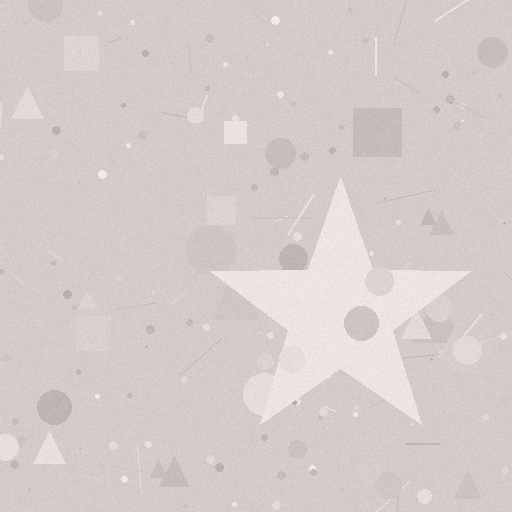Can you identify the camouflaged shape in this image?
The camouflaged shape is a star.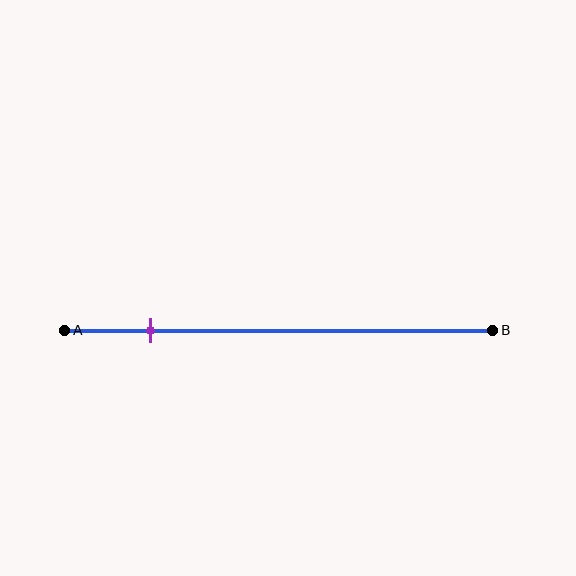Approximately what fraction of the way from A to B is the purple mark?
The purple mark is approximately 20% of the way from A to B.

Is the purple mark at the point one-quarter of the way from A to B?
No, the mark is at about 20% from A, not at the 25% one-quarter point.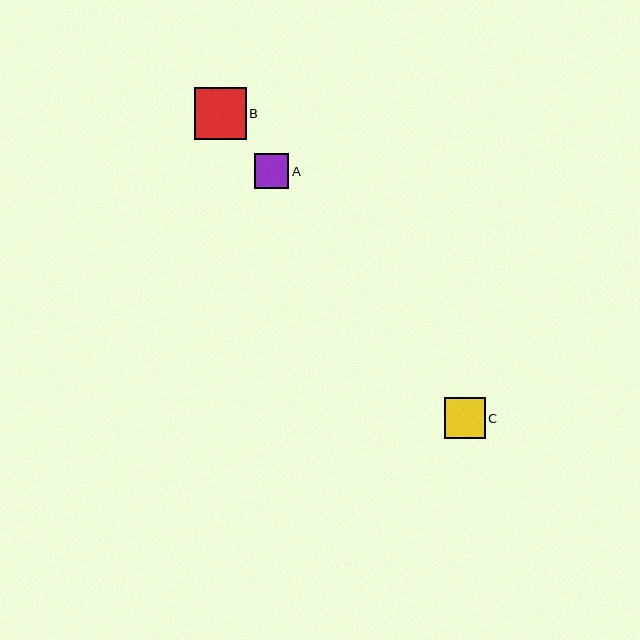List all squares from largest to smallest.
From largest to smallest: B, C, A.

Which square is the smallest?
Square A is the smallest with a size of approximately 35 pixels.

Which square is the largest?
Square B is the largest with a size of approximately 51 pixels.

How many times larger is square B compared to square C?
Square B is approximately 1.3 times the size of square C.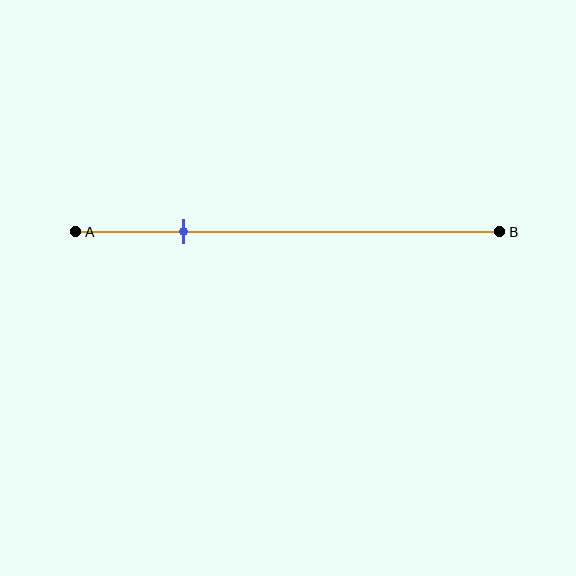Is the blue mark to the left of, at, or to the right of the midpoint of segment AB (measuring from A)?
The blue mark is to the left of the midpoint of segment AB.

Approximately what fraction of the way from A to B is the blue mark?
The blue mark is approximately 25% of the way from A to B.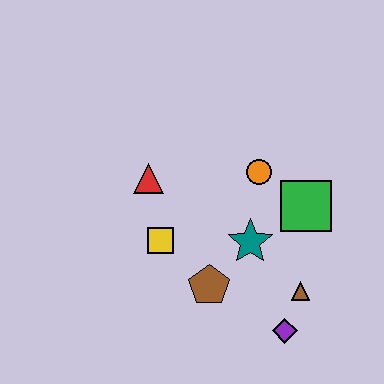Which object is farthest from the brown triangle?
The red triangle is farthest from the brown triangle.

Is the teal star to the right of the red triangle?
Yes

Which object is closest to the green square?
The orange circle is closest to the green square.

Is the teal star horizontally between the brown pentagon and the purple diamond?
Yes